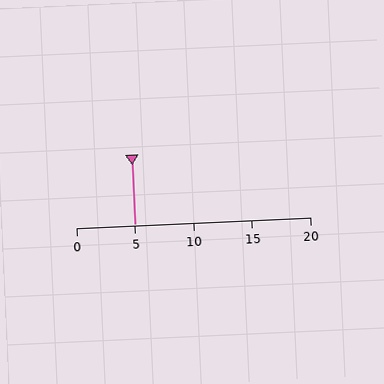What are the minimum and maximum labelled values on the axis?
The axis runs from 0 to 20.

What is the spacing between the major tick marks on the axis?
The major ticks are spaced 5 apart.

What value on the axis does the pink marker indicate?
The marker indicates approximately 5.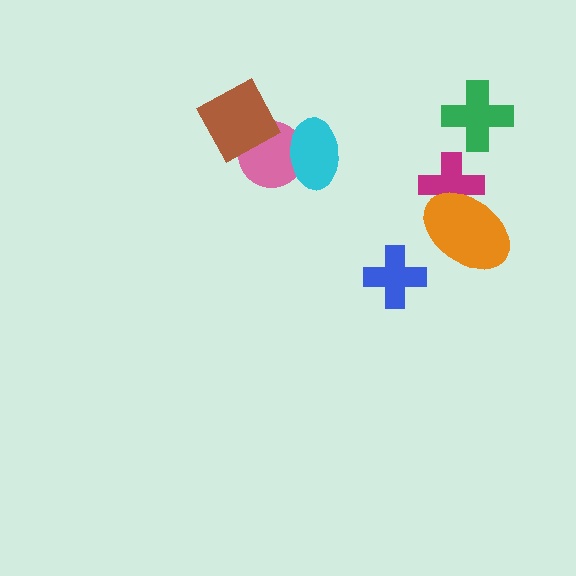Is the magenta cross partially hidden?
Yes, it is partially covered by another shape.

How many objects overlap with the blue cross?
0 objects overlap with the blue cross.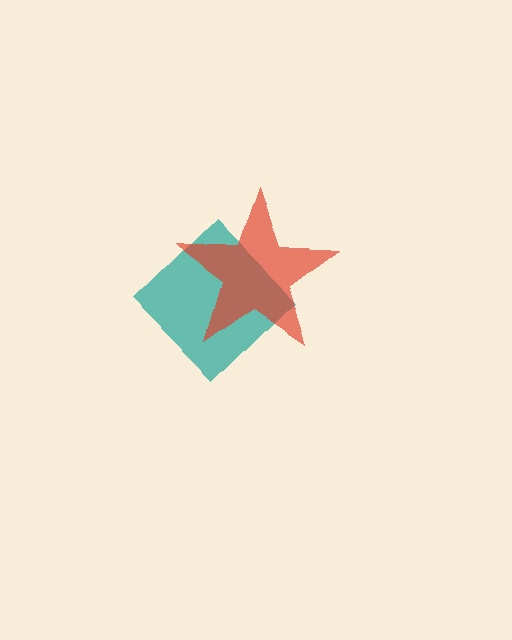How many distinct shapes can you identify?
There are 2 distinct shapes: a teal diamond, a red star.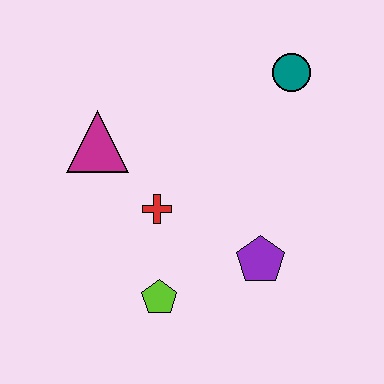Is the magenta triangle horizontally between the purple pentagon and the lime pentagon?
No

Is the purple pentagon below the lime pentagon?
No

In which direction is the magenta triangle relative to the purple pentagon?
The magenta triangle is to the left of the purple pentagon.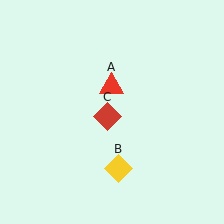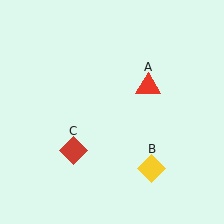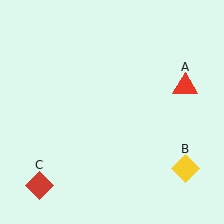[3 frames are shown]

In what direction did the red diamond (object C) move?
The red diamond (object C) moved down and to the left.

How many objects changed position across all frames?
3 objects changed position: red triangle (object A), yellow diamond (object B), red diamond (object C).